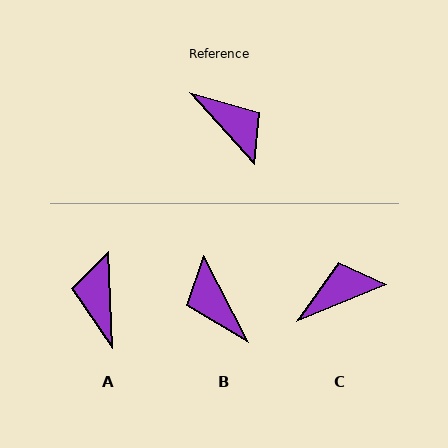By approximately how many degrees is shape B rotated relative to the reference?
Approximately 166 degrees counter-clockwise.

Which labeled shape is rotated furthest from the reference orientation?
B, about 166 degrees away.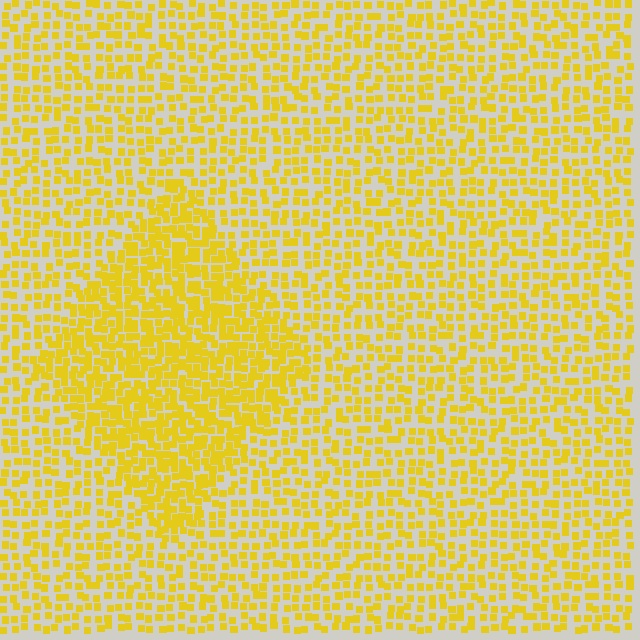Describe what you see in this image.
The image contains small yellow elements arranged at two different densities. A diamond-shaped region is visible where the elements are more densely packed than the surrounding area.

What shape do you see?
I see a diamond.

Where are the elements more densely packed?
The elements are more densely packed inside the diamond boundary.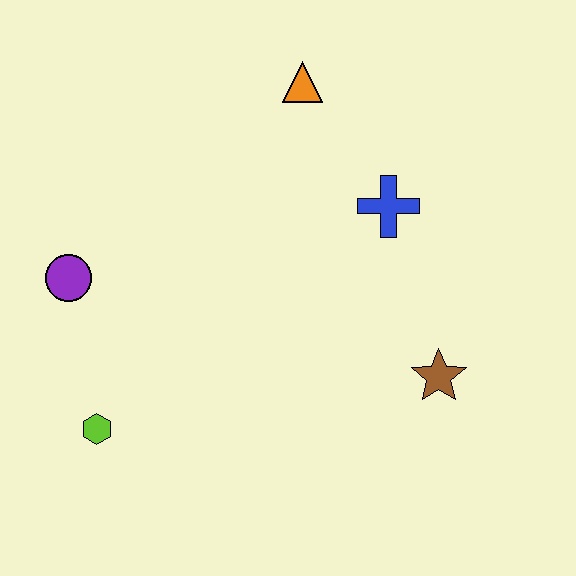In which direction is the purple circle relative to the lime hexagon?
The purple circle is above the lime hexagon.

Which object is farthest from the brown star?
The purple circle is farthest from the brown star.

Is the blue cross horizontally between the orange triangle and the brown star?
Yes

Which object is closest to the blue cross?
The orange triangle is closest to the blue cross.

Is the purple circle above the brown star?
Yes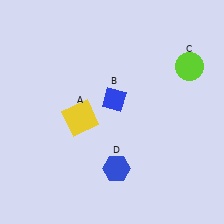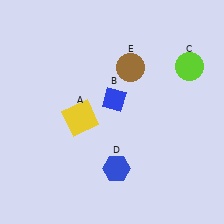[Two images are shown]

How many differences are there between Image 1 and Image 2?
There is 1 difference between the two images.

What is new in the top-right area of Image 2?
A brown circle (E) was added in the top-right area of Image 2.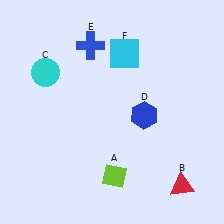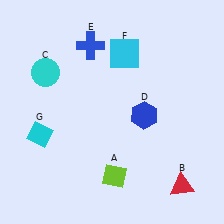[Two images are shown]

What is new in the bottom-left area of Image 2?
A cyan diamond (G) was added in the bottom-left area of Image 2.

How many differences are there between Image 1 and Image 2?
There is 1 difference between the two images.